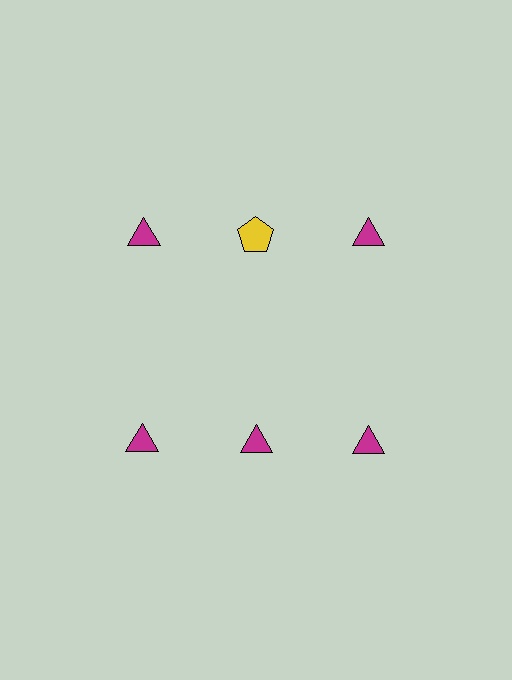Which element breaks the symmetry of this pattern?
The yellow pentagon in the top row, second from left column breaks the symmetry. All other shapes are magenta triangles.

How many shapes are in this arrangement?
There are 6 shapes arranged in a grid pattern.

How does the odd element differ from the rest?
It differs in both color (yellow instead of magenta) and shape (pentagon instead of triangle).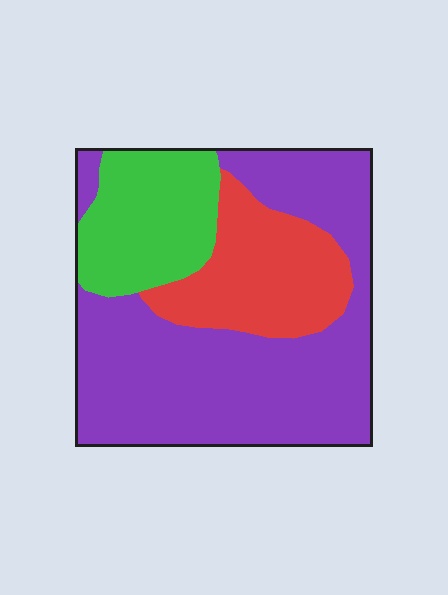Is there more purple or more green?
Purple.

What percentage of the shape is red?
Red covers 22% of the shape.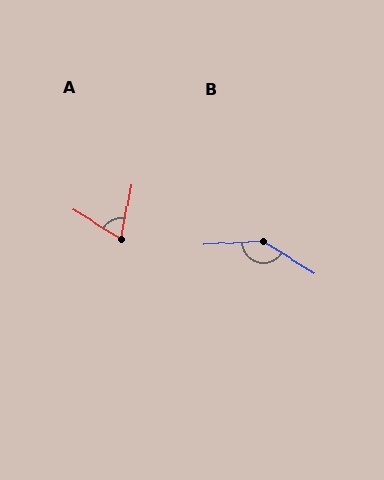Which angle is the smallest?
A, at approximately 70 degrees.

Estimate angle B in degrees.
Approximately 144 degrees.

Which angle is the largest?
B, at approximately 144 degrees.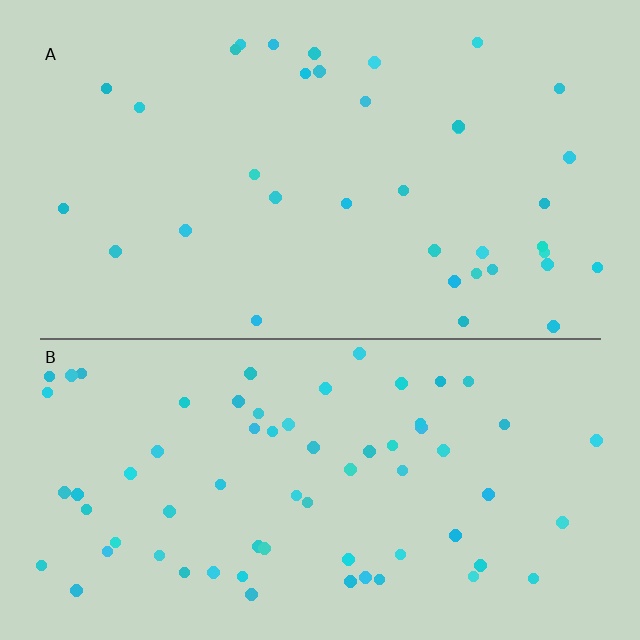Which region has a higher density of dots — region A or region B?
B (the bottom).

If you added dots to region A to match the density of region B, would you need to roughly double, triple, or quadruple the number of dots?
Approximately double.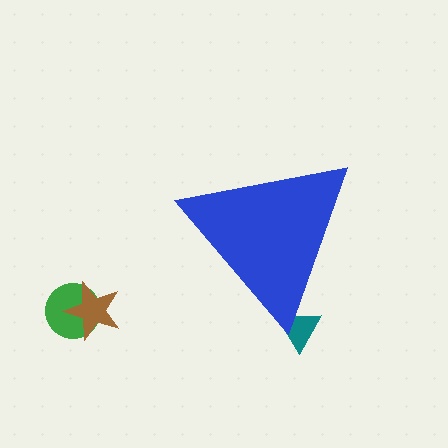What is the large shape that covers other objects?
A blue triangle.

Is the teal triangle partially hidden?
Yes, the teal triangle is partially hidden behind the blue triangle.